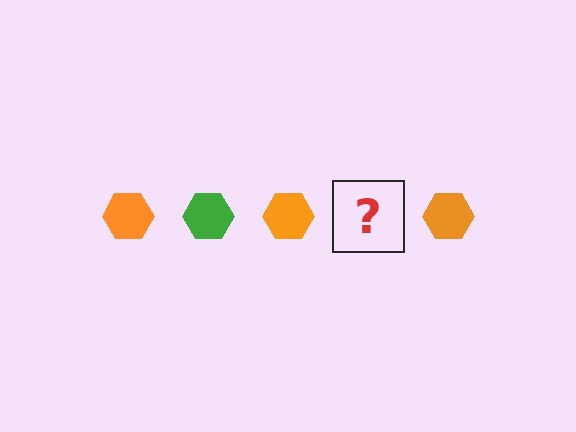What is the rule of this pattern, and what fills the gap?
The rule is that the pattern cycles through orange, green hexagons. The gap should be filled with a green hexagon.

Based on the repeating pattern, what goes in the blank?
The blank should be a green hexagon.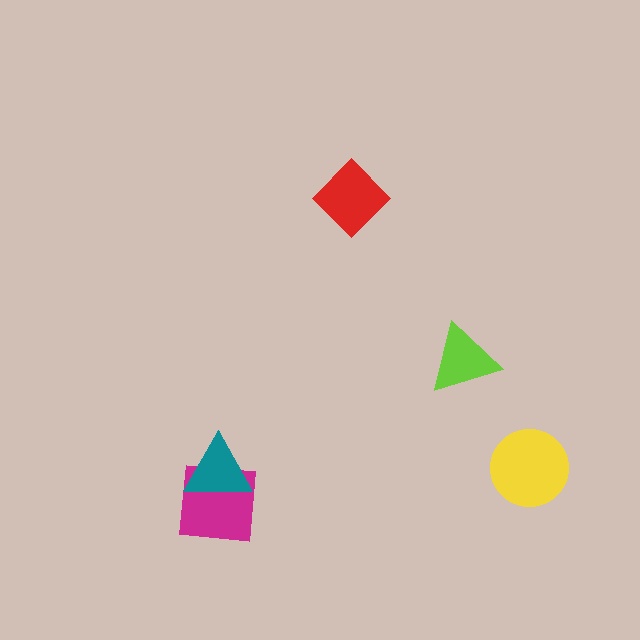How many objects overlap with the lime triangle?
0 objects overlap with the lime triangle.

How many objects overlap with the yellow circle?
0 objects overlap with the yellow circle.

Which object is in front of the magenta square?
The teal triangle is in front of the magenta square.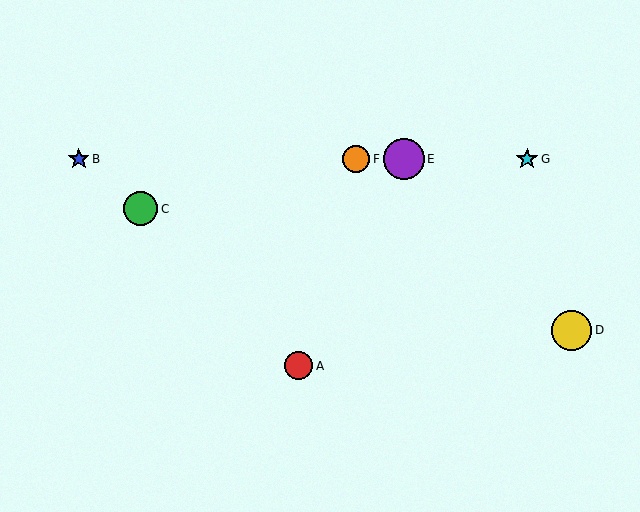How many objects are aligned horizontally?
4 objects (B, E, F, G) are aligned horizontally.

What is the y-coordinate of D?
Object D is at y≈330.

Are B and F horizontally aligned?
Yes, both are at y≈159.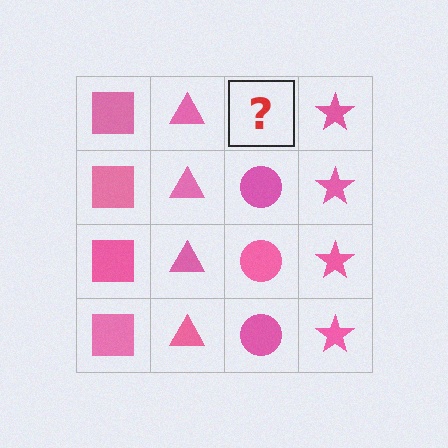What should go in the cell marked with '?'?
The missing cell should contain a pink circle.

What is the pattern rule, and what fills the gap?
The rule is that each column has a consistent shape. The gap should be filled with a pink circle.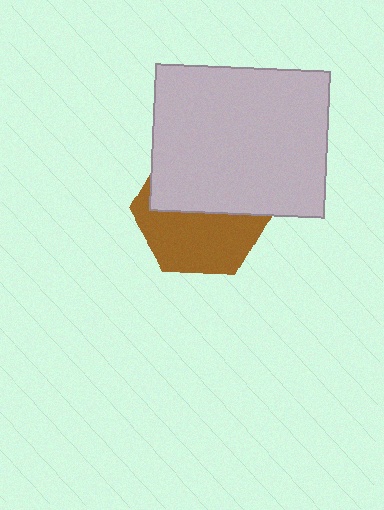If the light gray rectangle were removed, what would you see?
You would see the complete brown hexagon.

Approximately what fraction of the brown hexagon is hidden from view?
Roughly 50% of the brown hexagon is hidden behind the light gray rectangle.